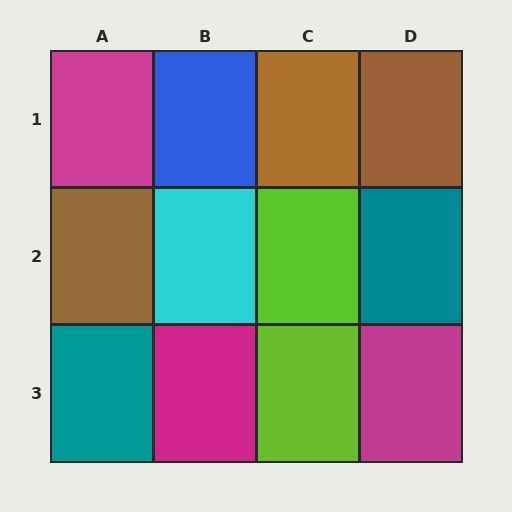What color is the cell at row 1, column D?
Brown.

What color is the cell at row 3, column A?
Teal.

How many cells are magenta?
3 cells are magenta.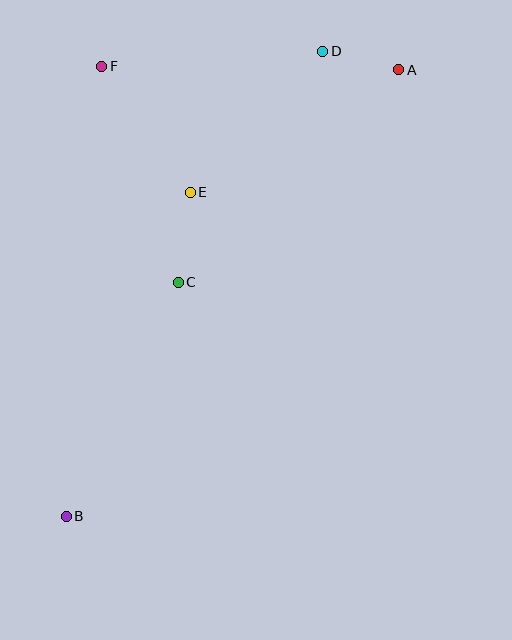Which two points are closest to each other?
Points A and D are closest to each other.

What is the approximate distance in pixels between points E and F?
The distance between E and F is approximately 154 pixels.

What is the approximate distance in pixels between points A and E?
The distance between A and E is approximately 242 pixels.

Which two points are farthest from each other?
Points A and B are farthest from each other.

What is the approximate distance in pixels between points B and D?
The distance between B and D is approximately 531 pixels.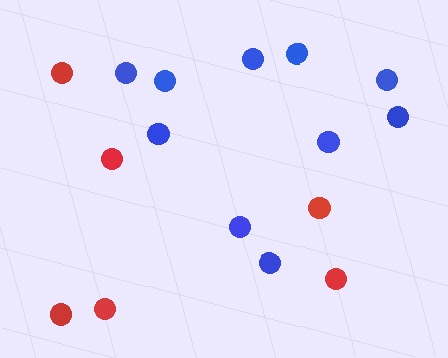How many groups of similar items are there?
There are 2 groups: one group of blue circles (10) and one group of red circles (6).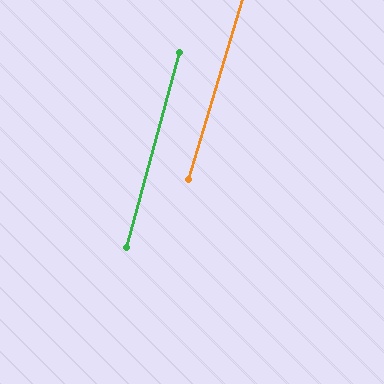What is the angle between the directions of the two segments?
Approximately 1 degree.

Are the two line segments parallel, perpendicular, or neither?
Parallel — their directions differ by only 1.4°.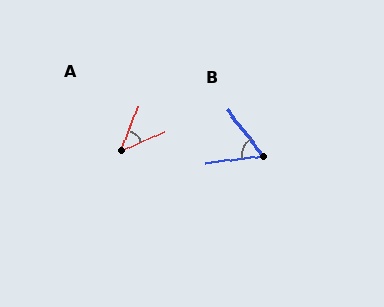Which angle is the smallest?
A, at approximately 45 degrees.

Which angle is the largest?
B, at approximately 60 degrees.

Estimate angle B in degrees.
Approximately 60 degrees.